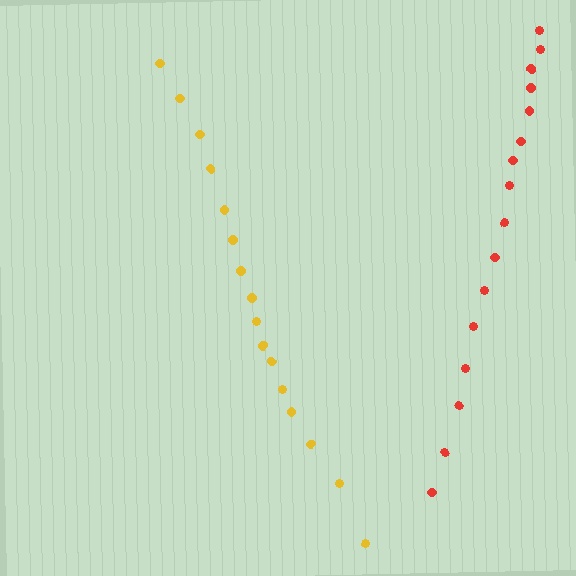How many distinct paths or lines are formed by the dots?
There are 2 distinct paths.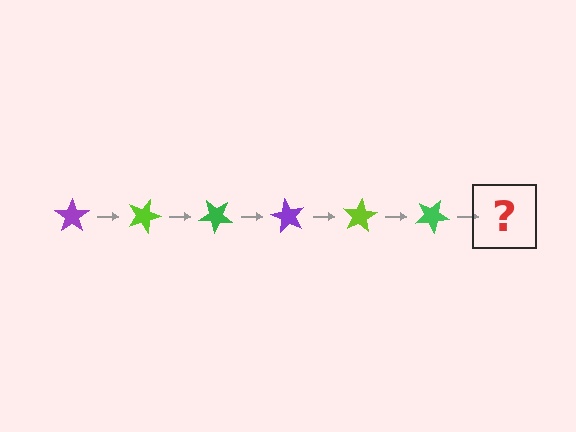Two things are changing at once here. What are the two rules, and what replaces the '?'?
The two rules are that it rotates 20 degrees each step and the color cycles through purple, lime, and green. The '?' should be a purple star, rotated 120 degrees from the start.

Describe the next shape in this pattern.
It should be a purple star, rotated 120 degrees from the start.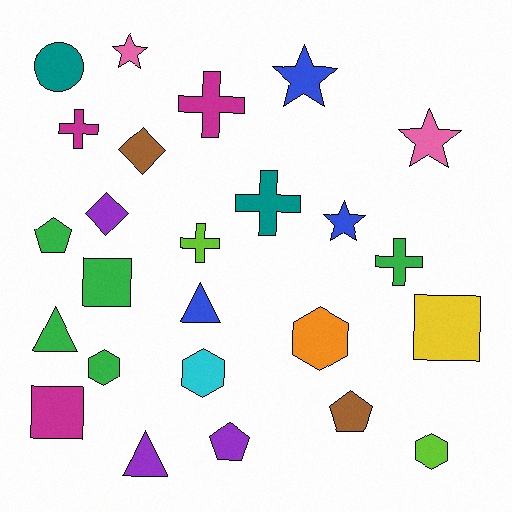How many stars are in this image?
There are 4 stars.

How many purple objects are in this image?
There are 3 purple objects.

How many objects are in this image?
There are 25 objects.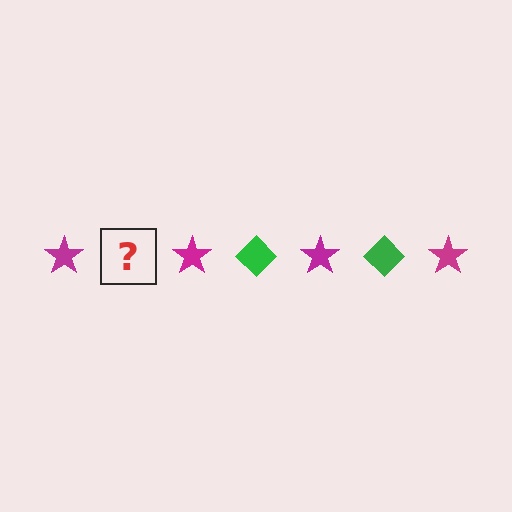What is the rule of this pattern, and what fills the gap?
The rule is that the pattern alternates between magenta star and green diamond. The gap should be filled with a green diamond.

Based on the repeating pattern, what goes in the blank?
The blank should be a green diamond.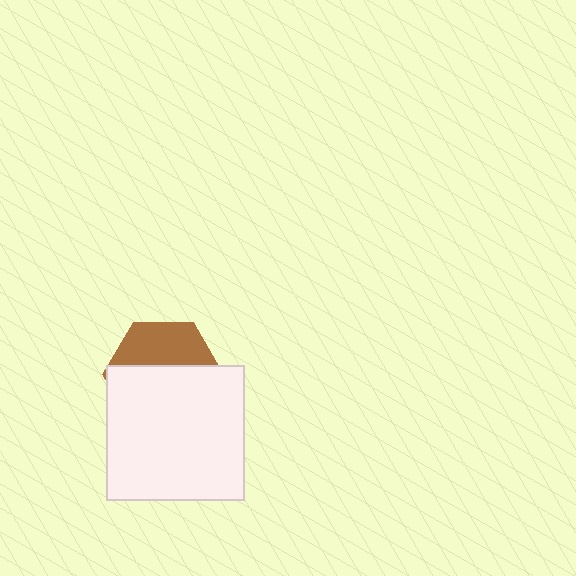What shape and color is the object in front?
The object in front is a white rectangle.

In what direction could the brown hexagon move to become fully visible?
The brown hexagon could move up. That would shift it out from behind the white rectangle entirely.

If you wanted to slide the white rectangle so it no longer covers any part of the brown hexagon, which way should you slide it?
Slide it down — that is the most direct way to separate the two shapes.